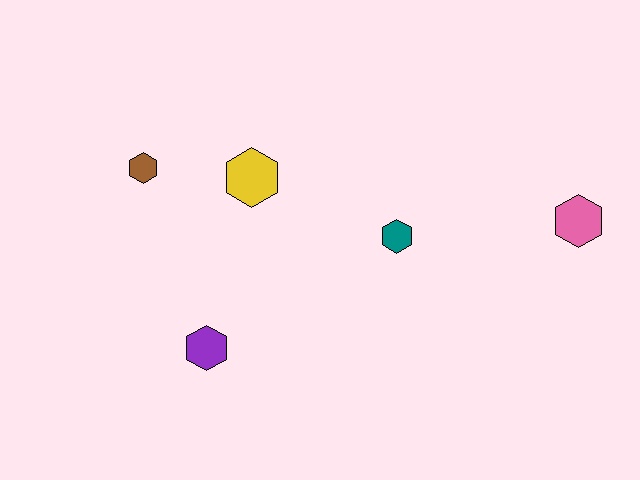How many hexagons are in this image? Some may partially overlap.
There are 5 hexagons.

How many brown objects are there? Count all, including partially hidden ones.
There is 1 brown object.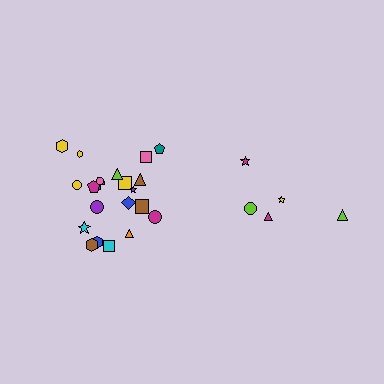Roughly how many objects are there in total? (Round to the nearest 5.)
Roughly 25 objects in total.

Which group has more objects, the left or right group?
The left group.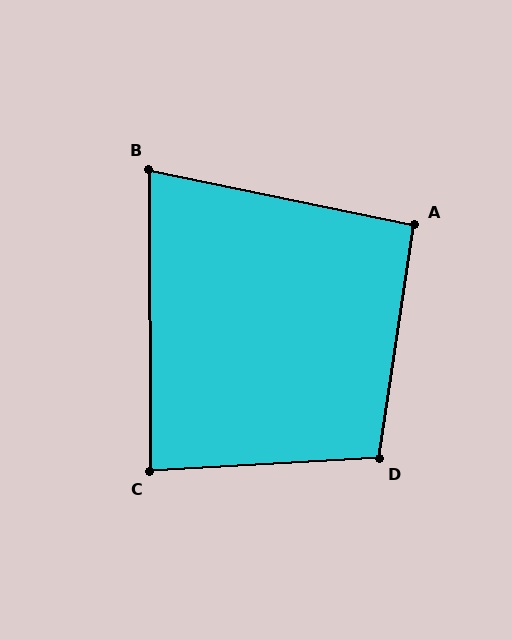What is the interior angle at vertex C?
Approximately 87 degrees (approximately right).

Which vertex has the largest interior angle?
D, at approximately 102 degrees.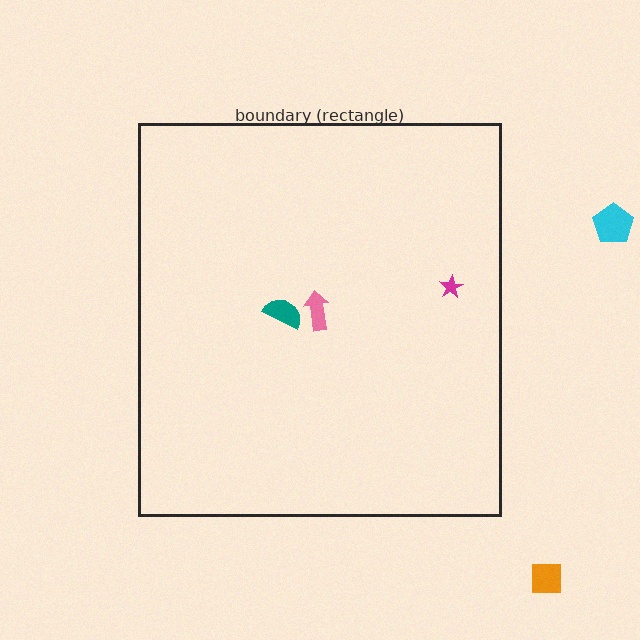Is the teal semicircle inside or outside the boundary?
Inside.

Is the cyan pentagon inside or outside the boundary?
Outside.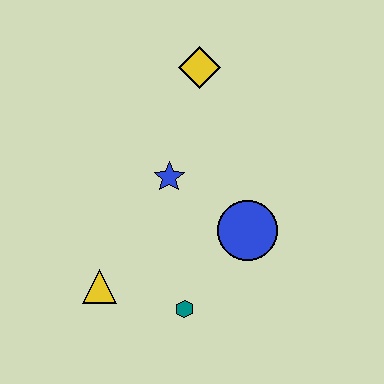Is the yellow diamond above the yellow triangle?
Yes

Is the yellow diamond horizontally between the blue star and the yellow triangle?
No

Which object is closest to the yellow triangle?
The teal hexagon is closest to the yellow triangle.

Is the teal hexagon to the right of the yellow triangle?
Yes